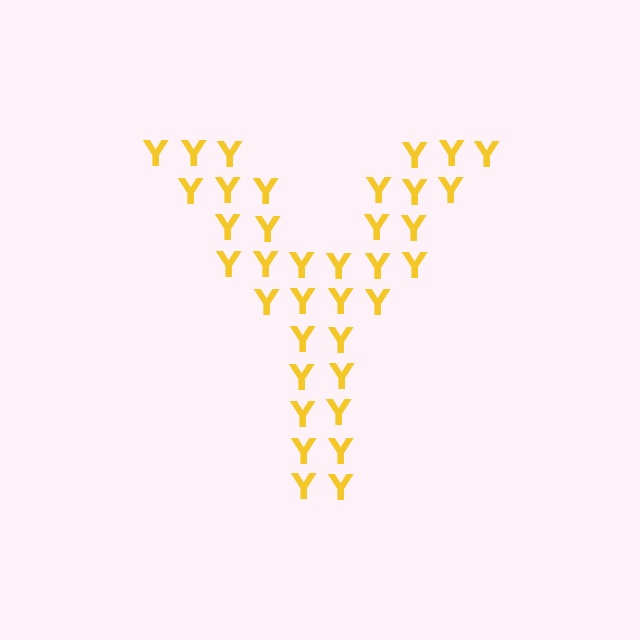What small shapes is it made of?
It is made of small letter Y's.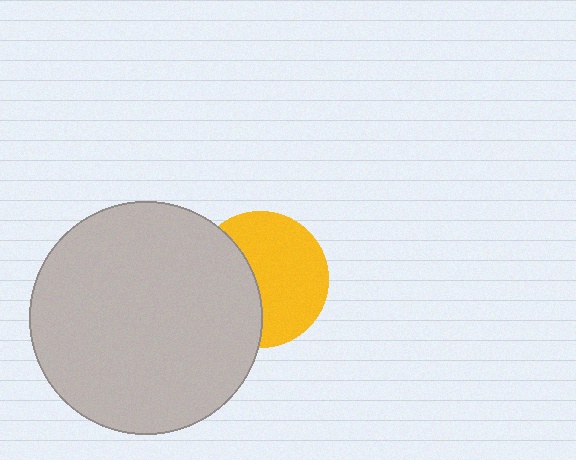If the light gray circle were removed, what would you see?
You would see the complete yellow circle.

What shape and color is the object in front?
The object in front is a light gray circle.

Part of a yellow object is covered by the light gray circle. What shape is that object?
It is a circle.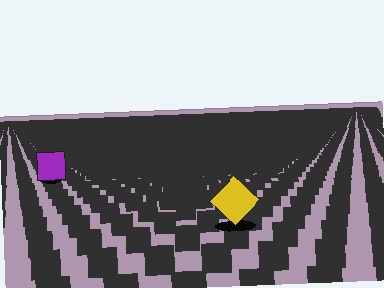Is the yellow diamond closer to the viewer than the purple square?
Yes. The yellow diamond is closer — you can tell from the texture gradient: the ground texture is coarser near it.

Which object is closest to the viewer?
The yellow diamond is closest. The texture marks near it are larger and more spread out.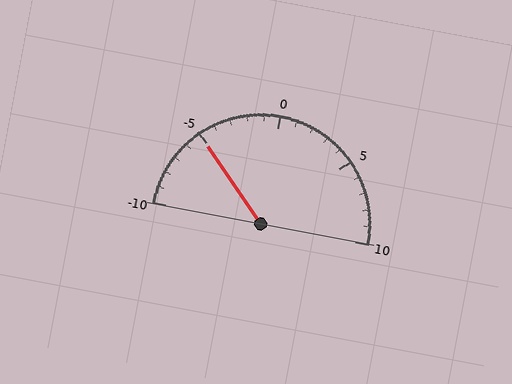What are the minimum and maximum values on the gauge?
The gauge ranges from -10 to 10.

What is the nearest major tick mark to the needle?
The nearest major tick mark is -5.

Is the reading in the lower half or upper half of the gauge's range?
The reading is in the lower half of the range (-10 to 10).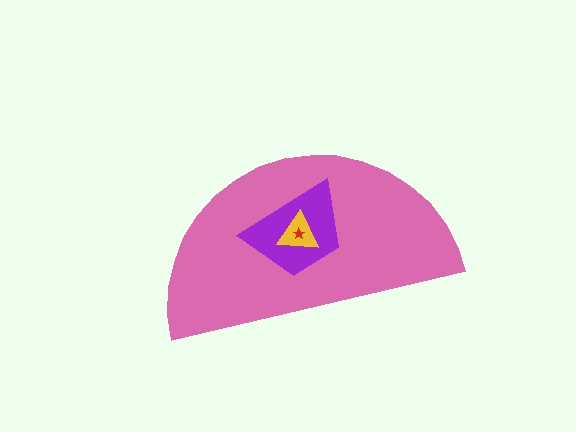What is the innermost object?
The red star.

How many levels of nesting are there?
4.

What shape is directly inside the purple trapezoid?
The yellow triangle.